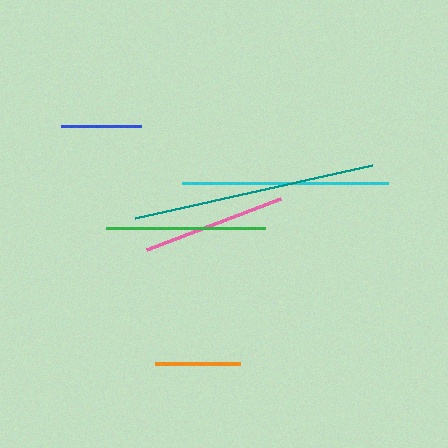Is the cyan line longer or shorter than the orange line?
The cyan line is longer than the orange line.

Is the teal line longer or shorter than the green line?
The teal line is longer than the green line.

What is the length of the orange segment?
The orange segment is approximately 85 pixels long.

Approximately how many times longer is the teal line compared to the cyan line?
The teal line is approximately 1.2 times the length of the cyan line.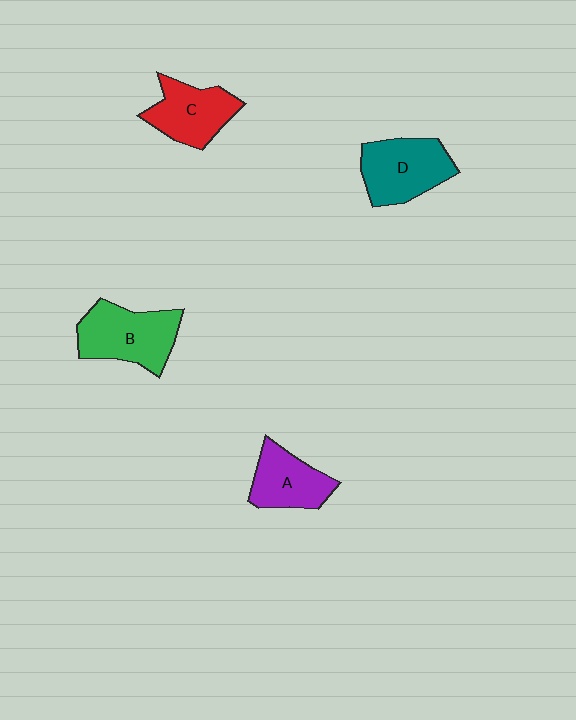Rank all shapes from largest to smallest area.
From largest to smallest: B (green), D (teal), C (red), A (purple).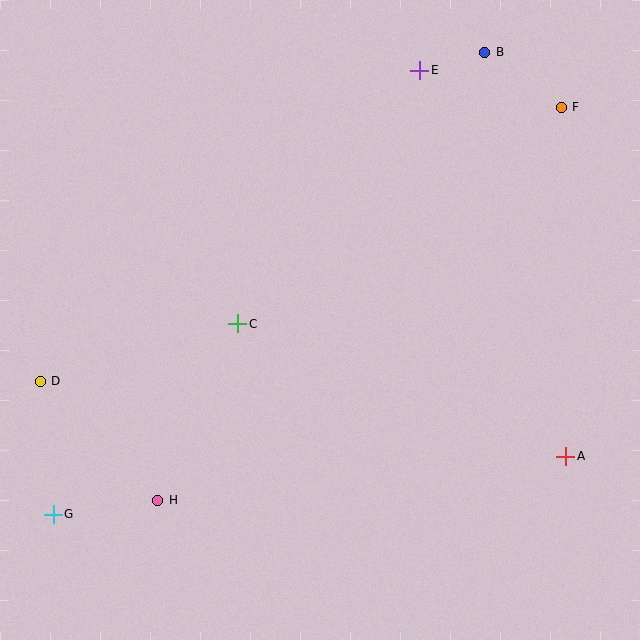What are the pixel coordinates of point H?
Point H is at (158, 500).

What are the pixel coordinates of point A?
Point A is at (566, 456).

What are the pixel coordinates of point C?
Point C is at (238, 324).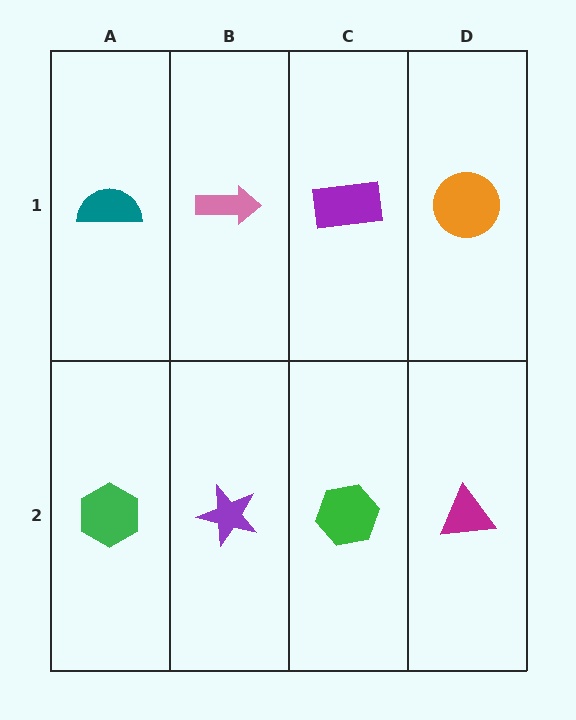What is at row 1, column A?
A teal semicircle.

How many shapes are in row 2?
4 shapes.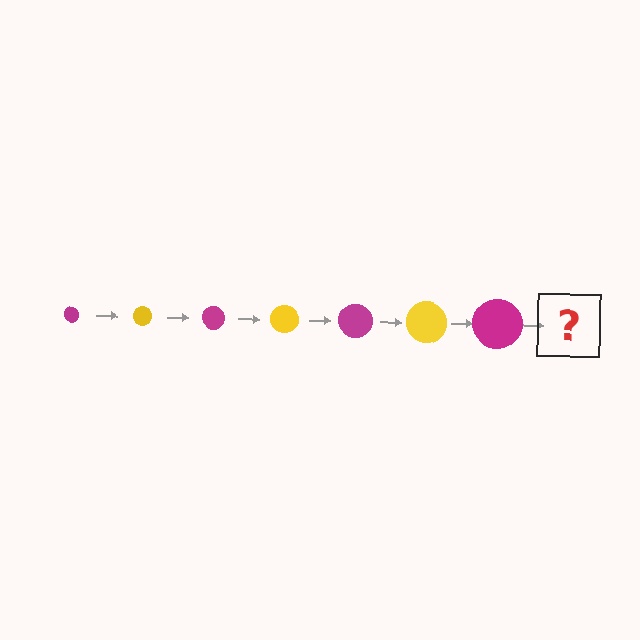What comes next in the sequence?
The next element should be a yellow circle, larger than the previous one.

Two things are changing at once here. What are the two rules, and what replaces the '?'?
The two rules are that the circle grows larger each step and the color cycles through magenta and yellow. The '?' should be a yellow circle, larger than the previous one.